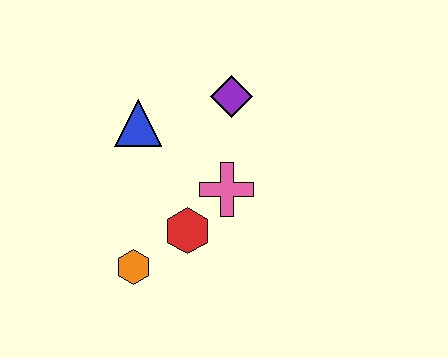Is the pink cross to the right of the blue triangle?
Yes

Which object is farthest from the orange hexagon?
The purple diamond is farthest from the orange hexagon.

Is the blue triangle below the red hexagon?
No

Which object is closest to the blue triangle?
The purple diamond is closest to the blue triangle.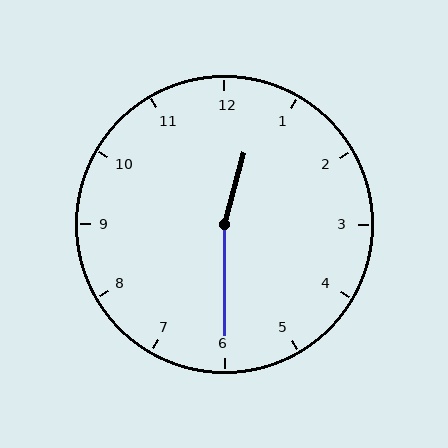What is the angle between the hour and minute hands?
Approximately 165 degrees.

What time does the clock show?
12:30.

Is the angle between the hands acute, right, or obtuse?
It is obtuse.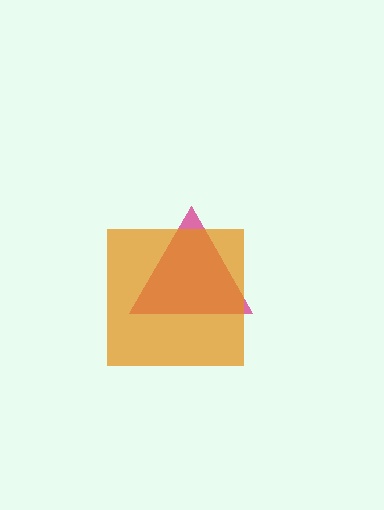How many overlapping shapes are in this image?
There are 2 overlapping shapes in the image.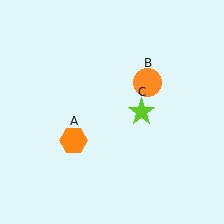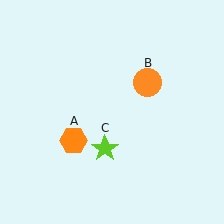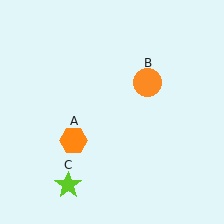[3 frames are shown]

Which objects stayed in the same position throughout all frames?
Orange hexagon (object A) and orange circle (object B) remained stationary.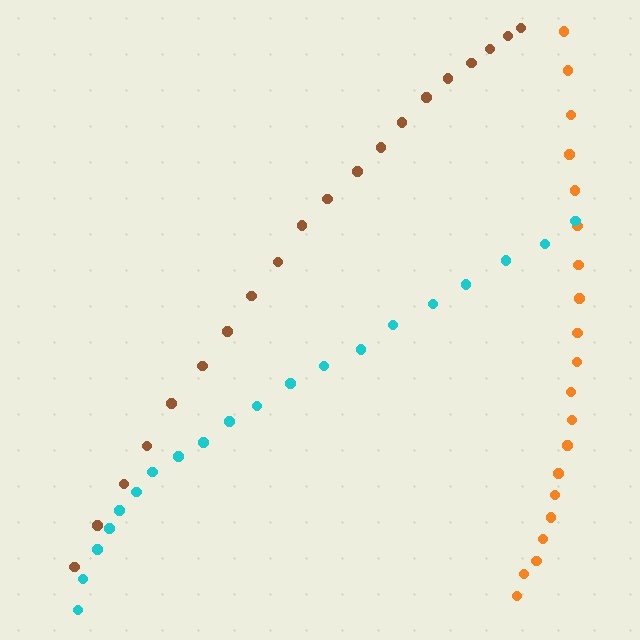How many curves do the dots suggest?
There are 3 distinct paths.